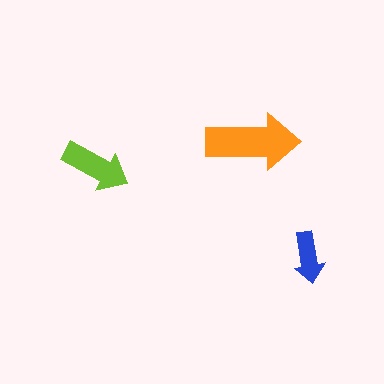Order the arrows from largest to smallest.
the orange one, the lime one, the blue one.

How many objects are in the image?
There are 3 objects in the image.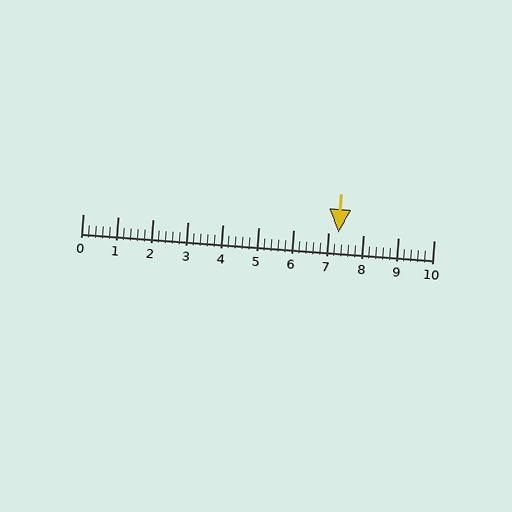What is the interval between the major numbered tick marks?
The major tick marks are spaced 1 units apart.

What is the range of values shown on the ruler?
The ruler shows values from 0 to 10.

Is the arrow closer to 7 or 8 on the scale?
The arrow is closer to 7.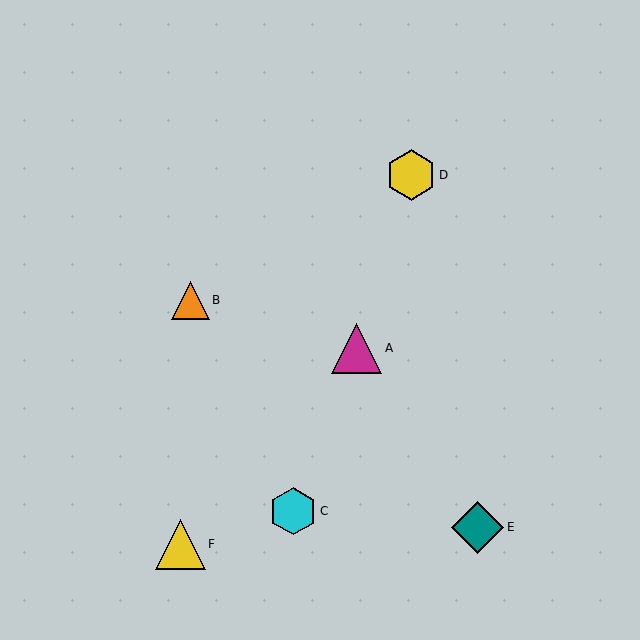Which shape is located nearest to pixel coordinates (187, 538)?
The yellow triangle (labeled F) at (180, 544) is nearest to that location.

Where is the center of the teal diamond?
The center of the teal diamond is at (477, 528).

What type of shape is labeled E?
Shape E is a teal diamond.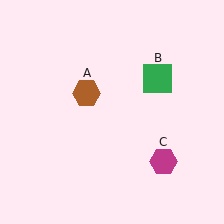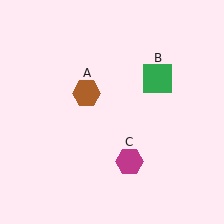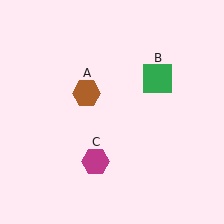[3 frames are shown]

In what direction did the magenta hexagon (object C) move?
The magenta hexagon (object C) moved left.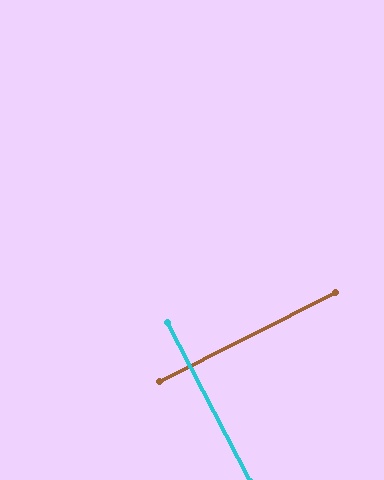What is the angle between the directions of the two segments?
Approximately 89 degrees.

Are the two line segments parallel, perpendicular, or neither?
Perpendicular — they meet at approximately 89°.